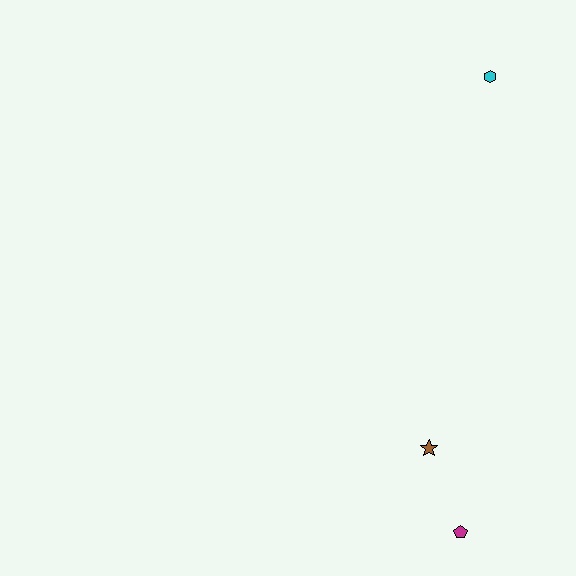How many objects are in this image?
There are 3 objects.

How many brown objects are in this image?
There is 1 brown object.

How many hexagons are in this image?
There is 1 hexagon.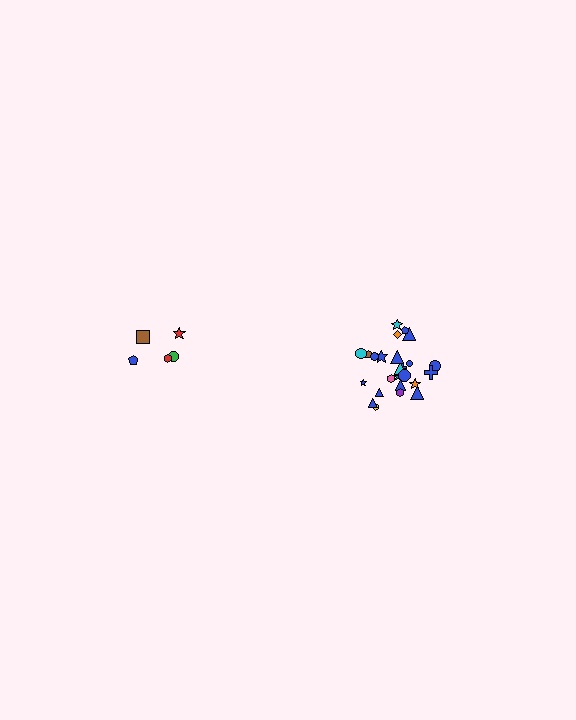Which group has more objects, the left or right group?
The right group.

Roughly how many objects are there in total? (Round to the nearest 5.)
Roughly 30 objects in total.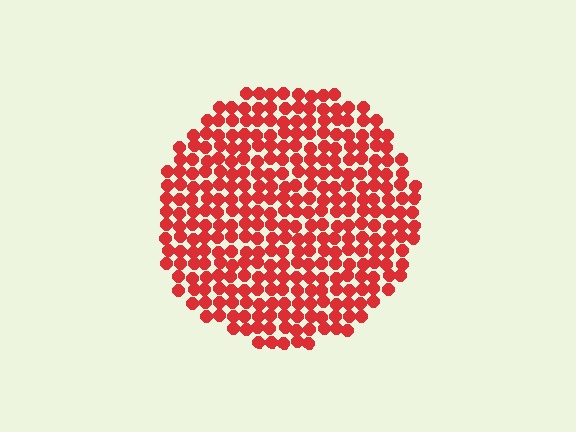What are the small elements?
The small elements are circles.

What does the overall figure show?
The overall figure shows a circle.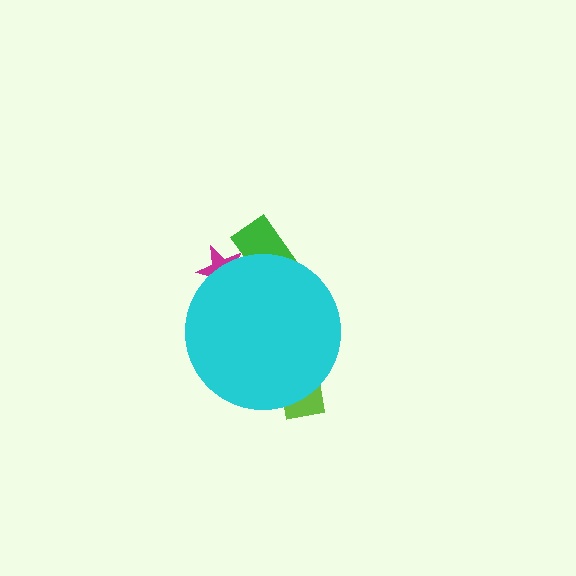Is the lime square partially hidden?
Yes, the lime square is partially hidden behind the cyan circle.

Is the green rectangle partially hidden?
Yes, the green rectangle is partially hidden behind the cyan circle.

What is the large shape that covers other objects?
A cyan circle.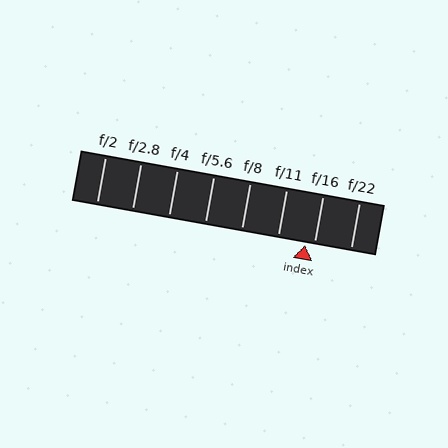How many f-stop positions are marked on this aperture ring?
There are 8 f-stop positions marked.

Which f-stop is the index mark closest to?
The index mark is closest to f/16.